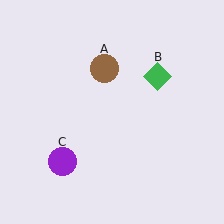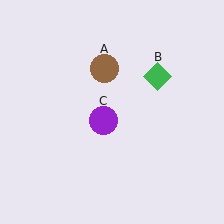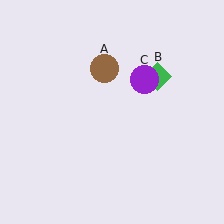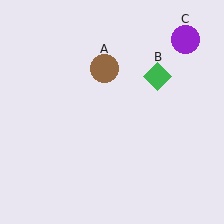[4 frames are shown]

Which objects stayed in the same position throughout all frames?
Brown circle (object A) and green diamond (object B) remained stationary.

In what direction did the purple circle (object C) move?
The purple circle (object C) moved up and to the right.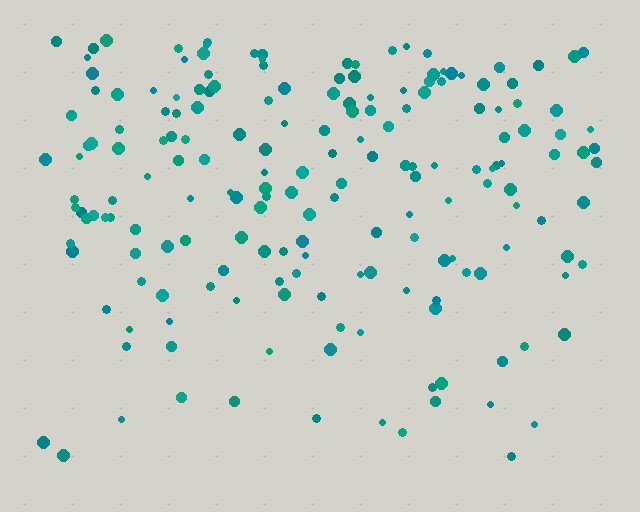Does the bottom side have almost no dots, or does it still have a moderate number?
Still a moderate number, just noticeably fewer than the top.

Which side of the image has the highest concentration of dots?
The top.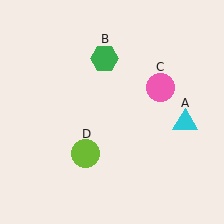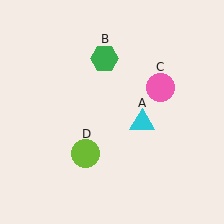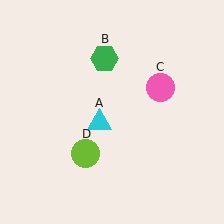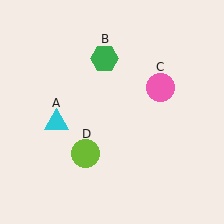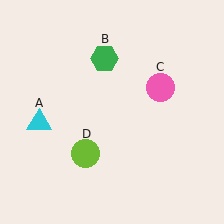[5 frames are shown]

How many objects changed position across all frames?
1 object changed position: cyan triangle (object A).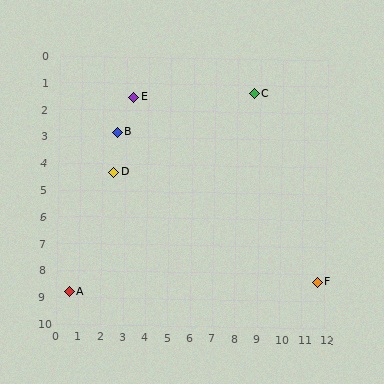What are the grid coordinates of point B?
Point B is at approximately (2.6, 2.8).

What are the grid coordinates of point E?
Point E is at approximately (3.3, 1.5).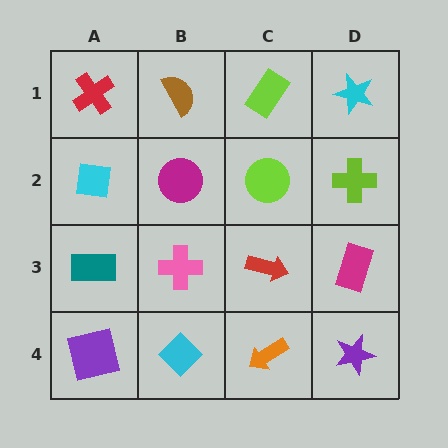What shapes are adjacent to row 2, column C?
A lime rectangle (row 1, column C), a red arrow (row 3, column C), a magenta circle (row 2, column B), a lime cross (row 2, column D).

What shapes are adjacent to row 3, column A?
A cyan square (row 2, column A), a purple square (row 4, column A), a pink cross (row 3, column B).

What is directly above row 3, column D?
A lime cross.